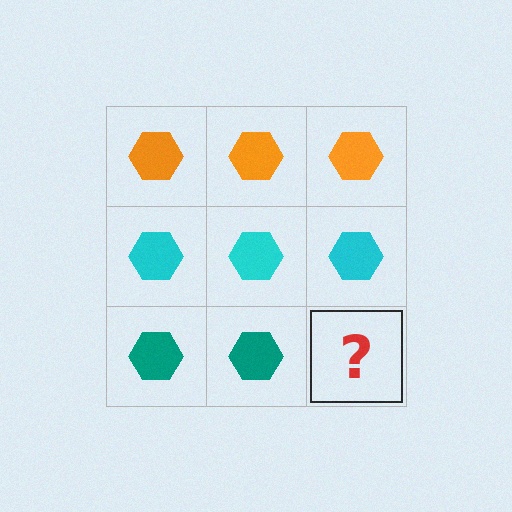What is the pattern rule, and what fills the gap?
The rule is that each row has a consistent color. The gap should be filled with a teal hexagon.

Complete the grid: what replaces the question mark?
The question mark should be replaced with a teal hexagon.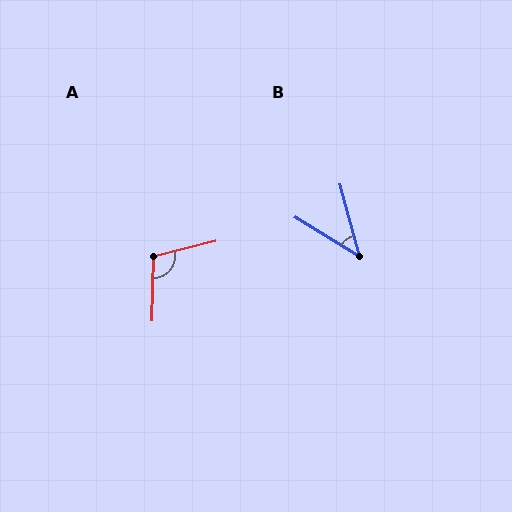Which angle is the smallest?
B, at approximately 44 degrees.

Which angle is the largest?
A, at approximately 105 degrees.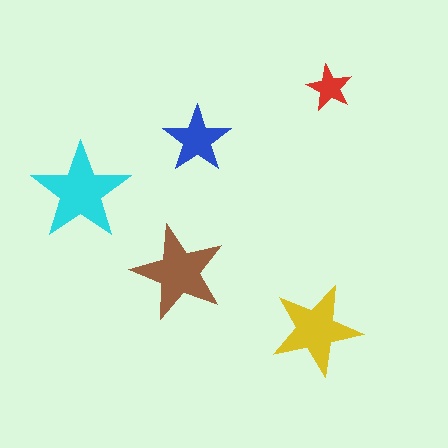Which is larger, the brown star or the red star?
The brown one.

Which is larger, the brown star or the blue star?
The brown one.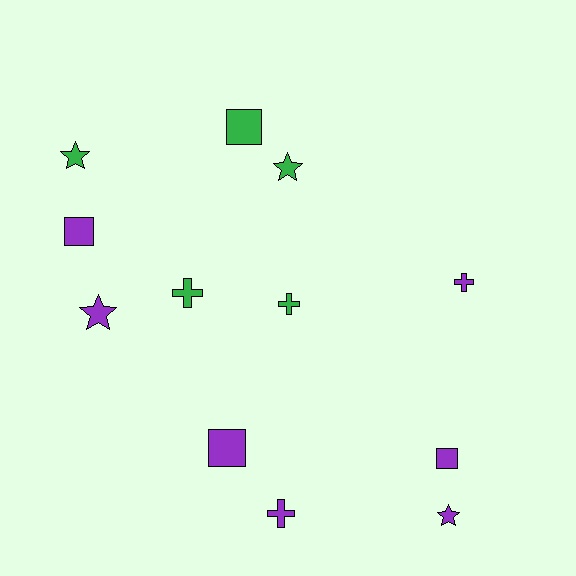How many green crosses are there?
There are 2 green crosses.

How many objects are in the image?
There are 12 objects.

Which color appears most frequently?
Purple, with 7 objects.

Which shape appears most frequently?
Square, with 4 objects.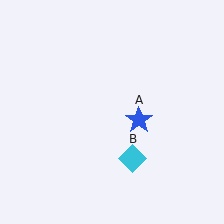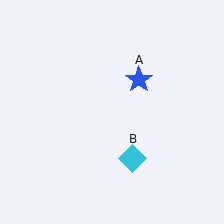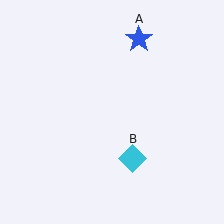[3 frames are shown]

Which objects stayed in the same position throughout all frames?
Cyan diamond (object B) remained stationary.